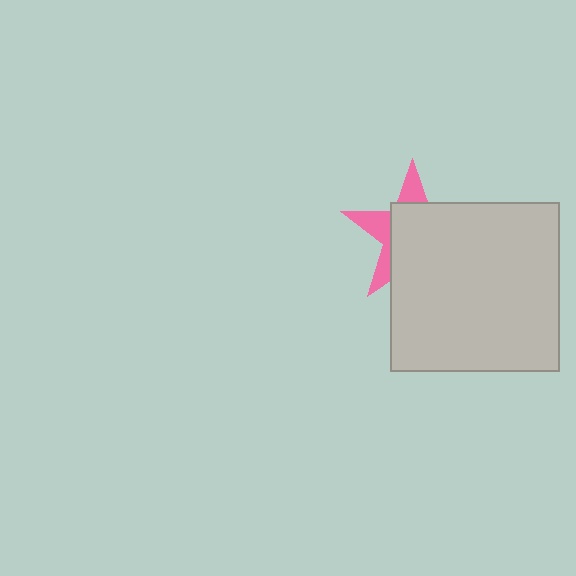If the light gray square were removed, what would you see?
You would see the complete pink star.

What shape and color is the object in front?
The object in front is a light gray square.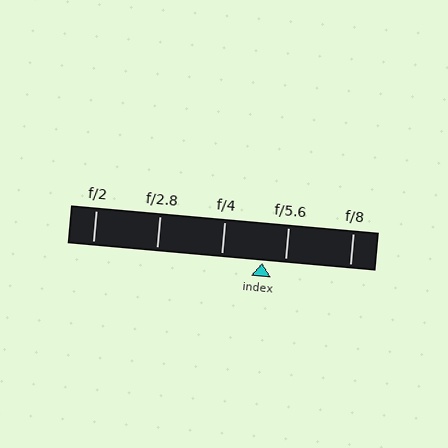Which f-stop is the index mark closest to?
The index mark is closest to f/5.6.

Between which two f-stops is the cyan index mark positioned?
The index mark is between f/4 and f/5.6.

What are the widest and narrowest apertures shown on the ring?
The widest aperture shown is f/2 and the narrowest is f/8.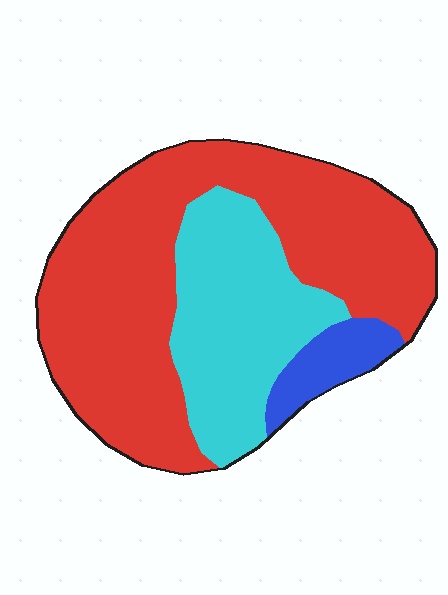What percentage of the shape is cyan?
Cyan takes up between a quarter and a half of the shape.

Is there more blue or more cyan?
Cyan.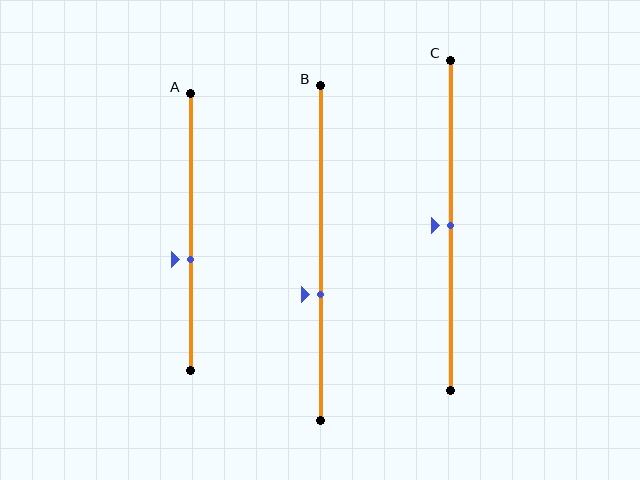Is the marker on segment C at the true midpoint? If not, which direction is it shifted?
Yes, the marker on segment C is at the true midpoint.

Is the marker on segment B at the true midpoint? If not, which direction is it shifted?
No, the marker on segment B is shifted downward by about 13% of the segment length.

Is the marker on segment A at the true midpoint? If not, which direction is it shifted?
No, the marker on segment A is shifted downward by about 10% of the segment length.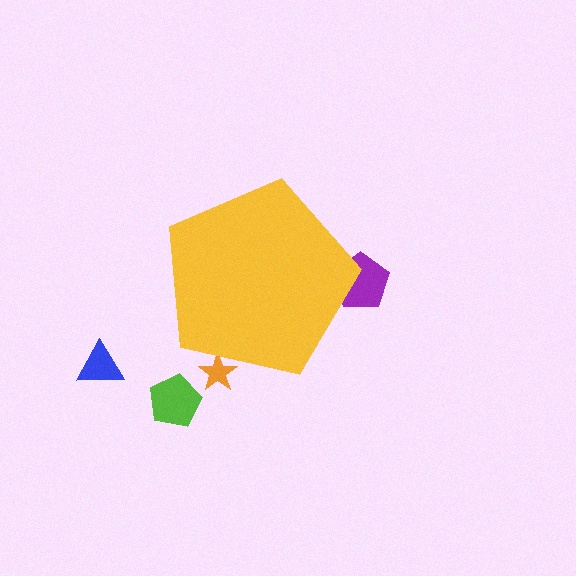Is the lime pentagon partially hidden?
No, the lime pentagon is fully visible.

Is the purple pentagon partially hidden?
Yes, the purple pentagon is partially hidden behind the yellow pentagon.